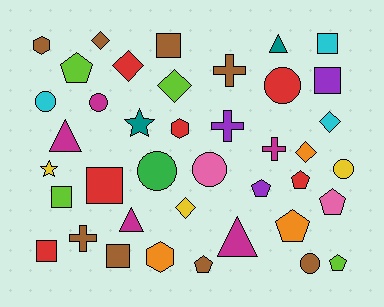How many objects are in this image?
There are 40 objects.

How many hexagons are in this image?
There are 3 hexagons.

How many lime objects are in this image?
There are 4 lime objects.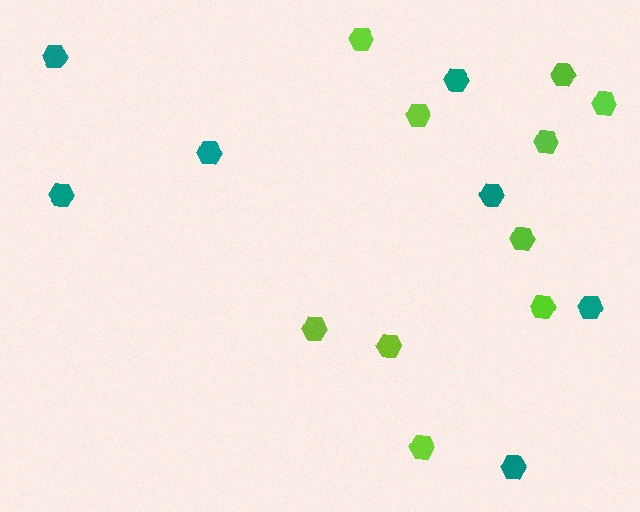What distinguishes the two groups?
There are 2 groups: one group of teal hexagons (7) and one group of lime hexagons (10).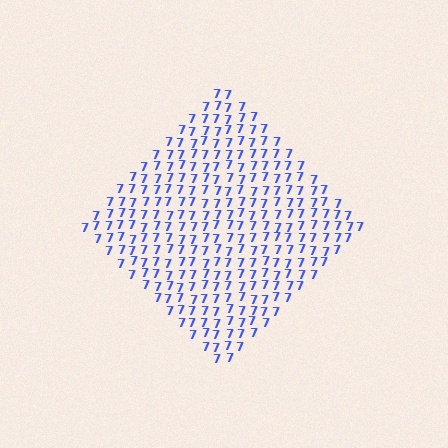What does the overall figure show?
The overall figure shows a diamond.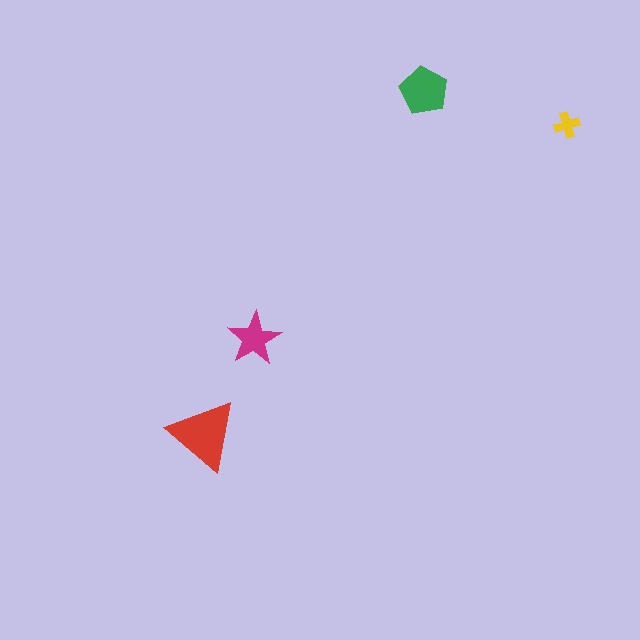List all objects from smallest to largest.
The yellow cross, the magenta star, the green pentagon, the red triangle.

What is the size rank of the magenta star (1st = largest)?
3rd.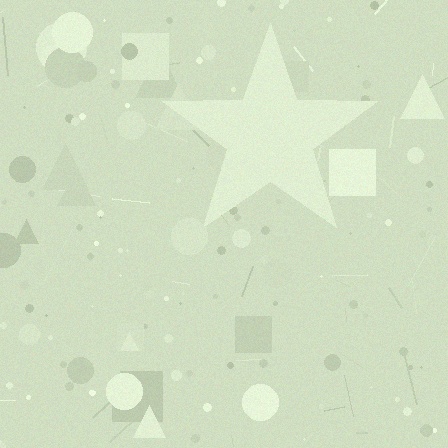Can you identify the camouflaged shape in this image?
The camouflaged shape is a star.